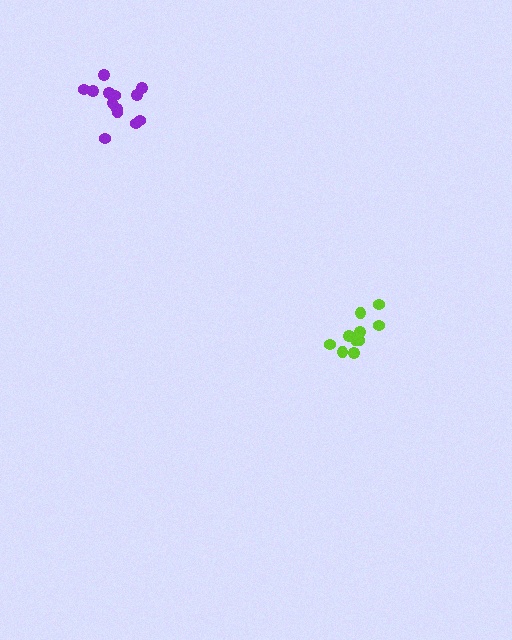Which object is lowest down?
The lime cluster is bottommost.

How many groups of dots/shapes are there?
There are 2 groups.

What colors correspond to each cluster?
The clusters are colored: lime, purple.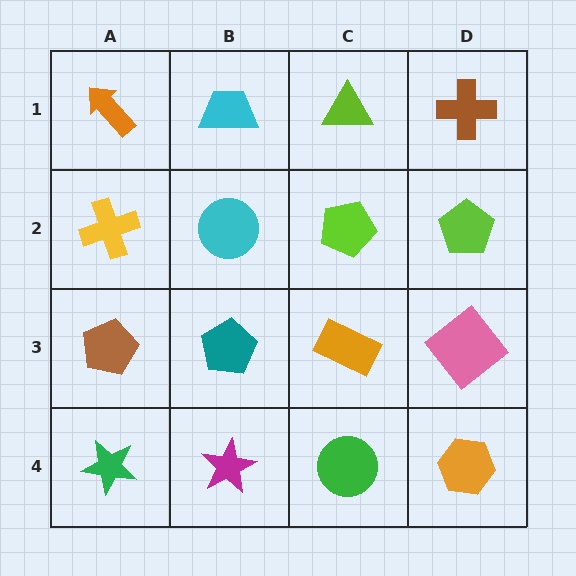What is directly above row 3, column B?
A cyan circle.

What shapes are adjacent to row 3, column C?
A lime pentagon (row 2, column C), a green circle (row 4, column C), a teal pentagon (row 3, column B), a pink diamond (row 3, column D).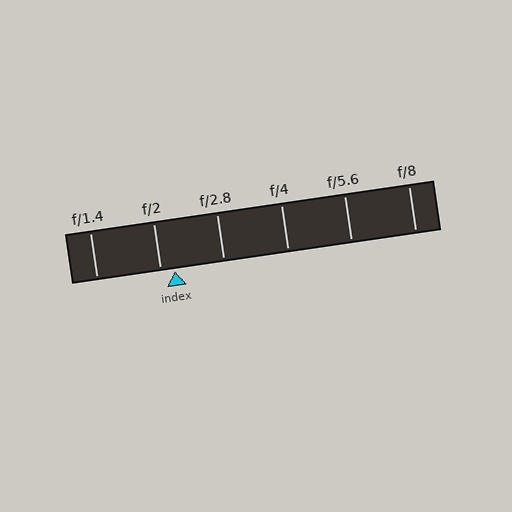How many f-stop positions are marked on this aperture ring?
There are 6 f-stop positions marked.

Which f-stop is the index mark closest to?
The index mark is closest to f/2.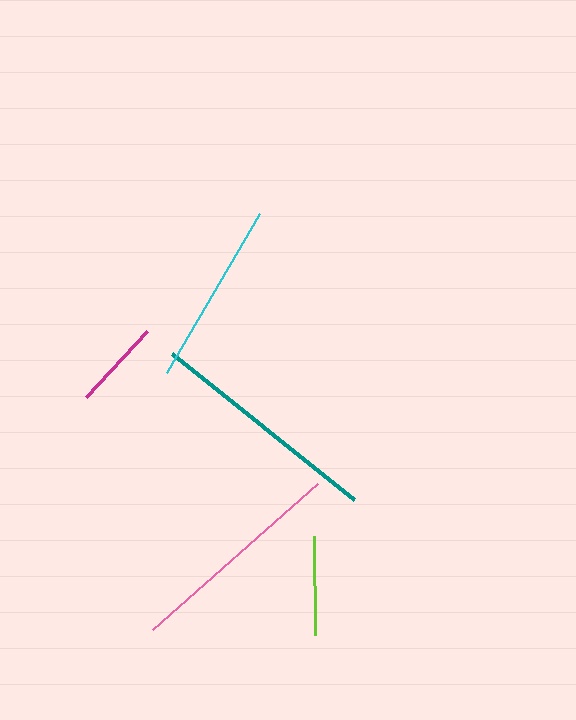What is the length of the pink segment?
The pink segment is approximately 220 pixels long.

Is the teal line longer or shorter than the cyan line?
The teal line is longer than the cyan line.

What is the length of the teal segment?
The teal segment is approximately 233 pixels long.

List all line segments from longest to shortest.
From longest to shortest: teal, pink, cyan, lime, magenta.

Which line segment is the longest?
The teal line is the longest at approximately 233 pixels.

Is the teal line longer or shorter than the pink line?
The teal line is longer than the pink line.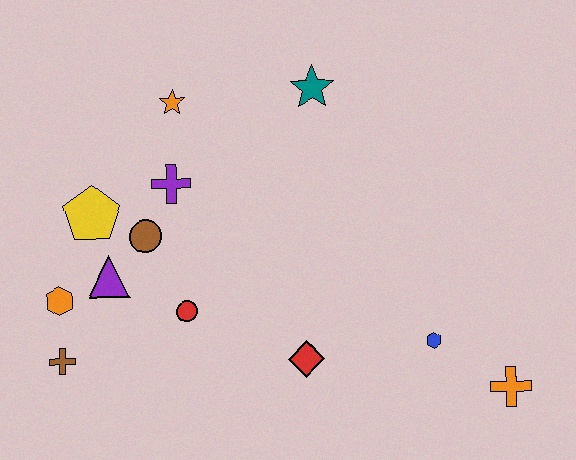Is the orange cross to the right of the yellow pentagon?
Yes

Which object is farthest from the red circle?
The orange cross is farthest from the red circle.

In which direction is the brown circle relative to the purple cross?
The brown circle is below the purple cross.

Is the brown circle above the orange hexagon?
Yes